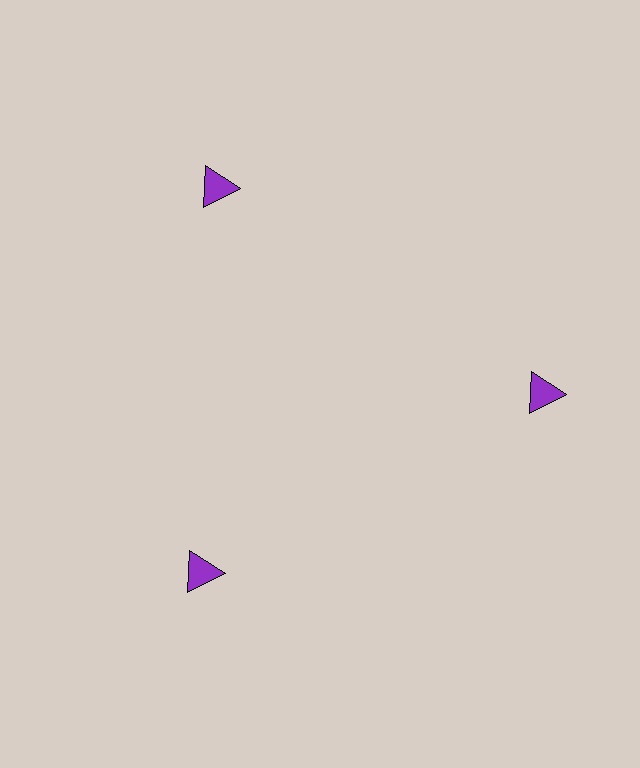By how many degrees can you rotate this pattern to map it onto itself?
The pattern maps onto itself every 120 degrees of rotation.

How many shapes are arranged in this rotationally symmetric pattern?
There are 3 shapes, arranged in 3 groups of 1.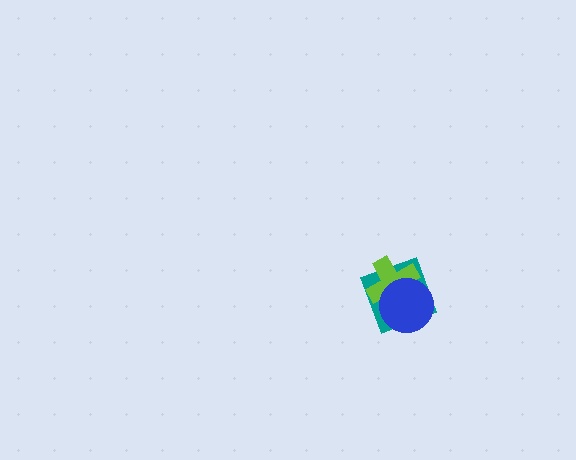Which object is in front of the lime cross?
The blue circle is in front of the lime cross.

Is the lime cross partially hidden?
Yes, it is partially covered by another shape.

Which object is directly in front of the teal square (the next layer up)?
The lime cross is directly in front of the teal square.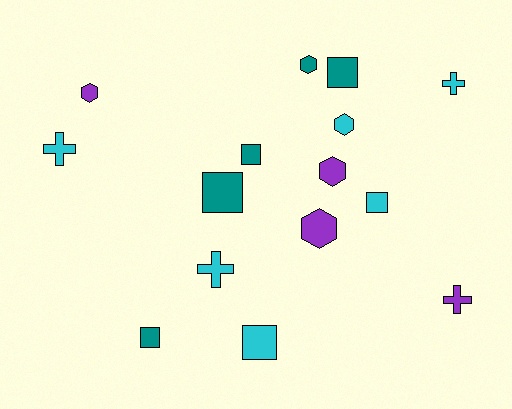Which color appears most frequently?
Cyan, with 6 objects.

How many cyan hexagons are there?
There is 1 cyan hexagon.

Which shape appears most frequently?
Square, with 6 objects.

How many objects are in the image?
There are 15 objects.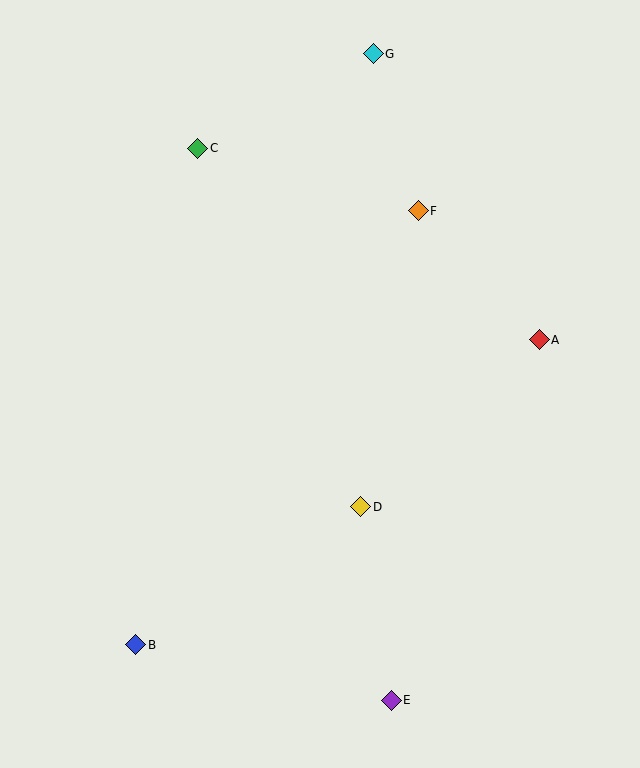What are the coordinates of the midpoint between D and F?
The midpoint between D and F is at (390, 359).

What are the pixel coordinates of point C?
Point C is at (197, 148).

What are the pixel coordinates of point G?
Point G is at (373, 54).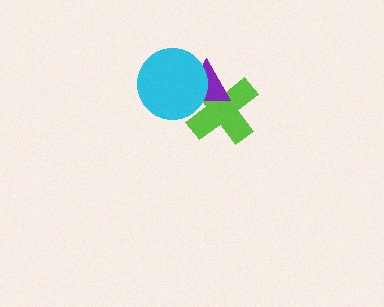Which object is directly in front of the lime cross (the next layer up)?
The purple triangle is directly in front of the lime cross.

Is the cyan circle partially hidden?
No, no other shape covers it.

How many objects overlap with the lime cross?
2 objects overlap with the lime cross.